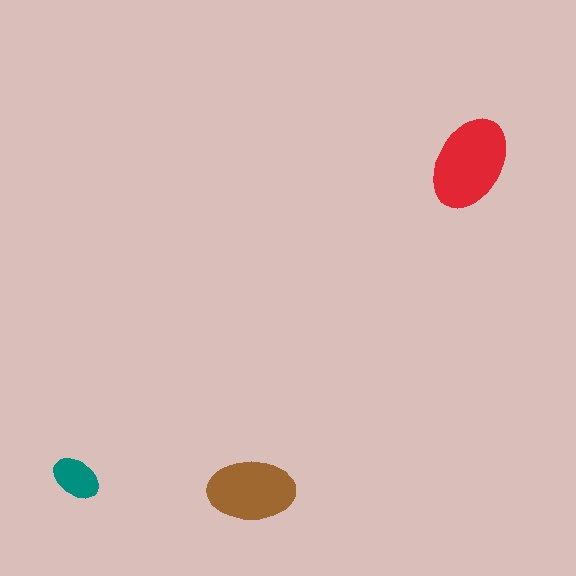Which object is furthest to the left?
The teal ellipse is leftmost.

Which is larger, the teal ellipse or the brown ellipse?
The brown one.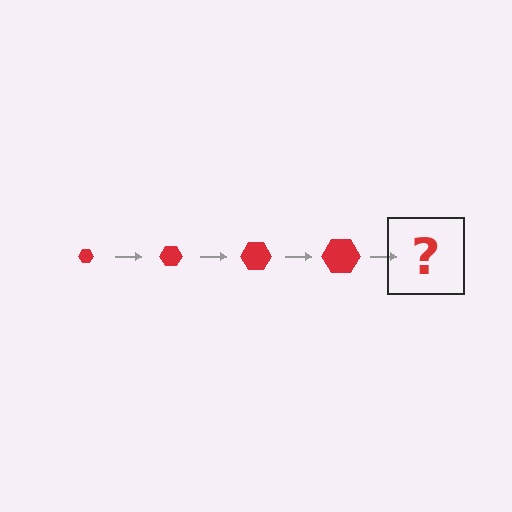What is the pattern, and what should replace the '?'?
The pattern is that the hexagon gets progressively larger each step. The '?' should be a red hexagon, larger than the previous one.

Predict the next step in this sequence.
The next step is a red hexagon, larger than the previous one.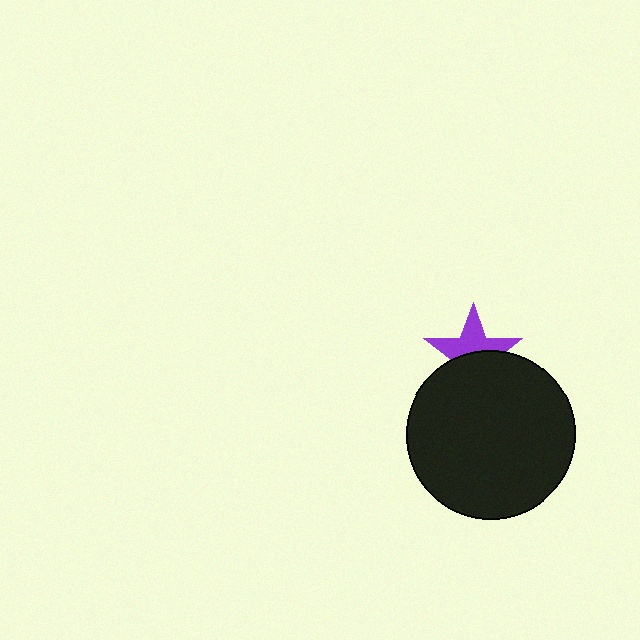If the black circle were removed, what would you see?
You would see the complete purple star.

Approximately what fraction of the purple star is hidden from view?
Roughly 49% of the purple star is hidden behind the black circle.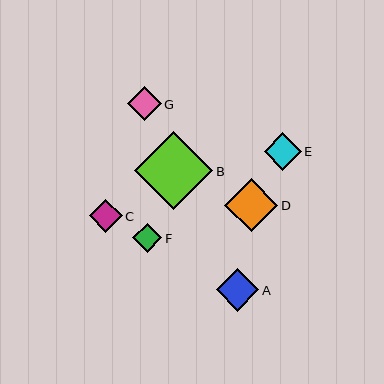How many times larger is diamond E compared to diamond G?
Diamond E is approximately 1.1 times the size of diamond G.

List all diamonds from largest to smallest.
From largest to smallest: B, D, A, E, G, C, F.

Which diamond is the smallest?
Diamond F is the smallest with a size of approximately 30 pixels.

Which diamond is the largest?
Diamond B is the largest with a size of approximately 78 pixels.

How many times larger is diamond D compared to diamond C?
Diamond D is approximately 1.6 times the size of diamond C.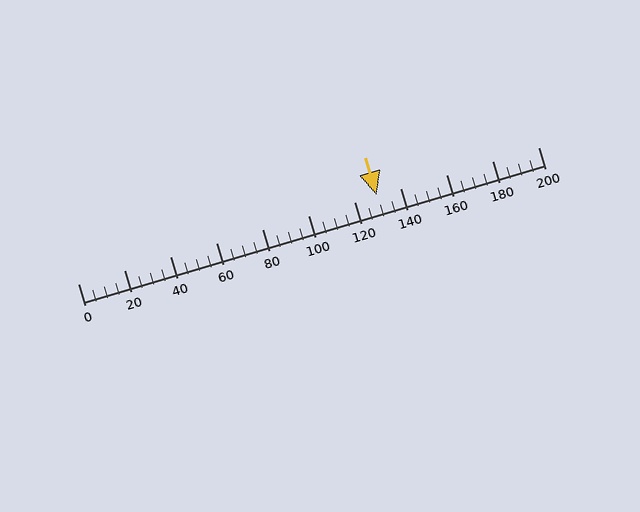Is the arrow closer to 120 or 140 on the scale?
The arrow is closer to 120.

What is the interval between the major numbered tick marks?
The major tick marks are spaced 20 units apart.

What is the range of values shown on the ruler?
The ruler shows values from 0 to 200.